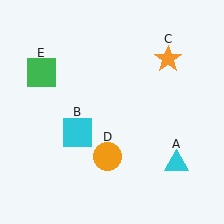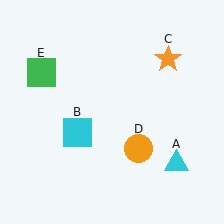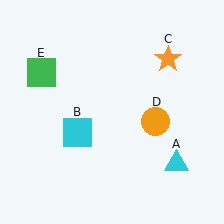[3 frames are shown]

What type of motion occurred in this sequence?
The orange circle (object D) rotated counterclockwise around the center of the scene.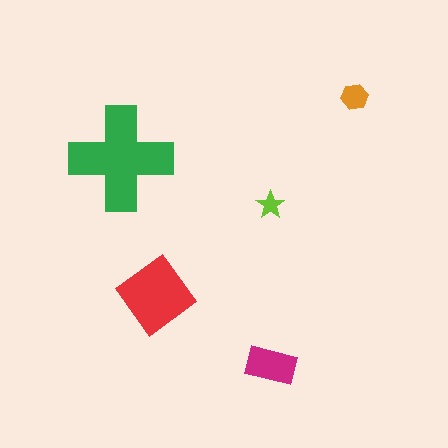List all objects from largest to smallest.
The green cross, the red diamond, the magenta rectangle, the orange hexagon, the lime star.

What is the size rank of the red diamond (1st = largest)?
2nd.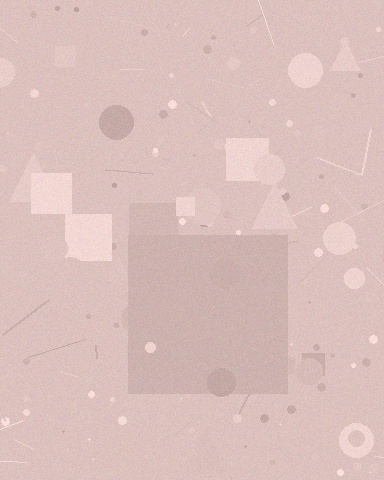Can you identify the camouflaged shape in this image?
The camouflaged shape is a square.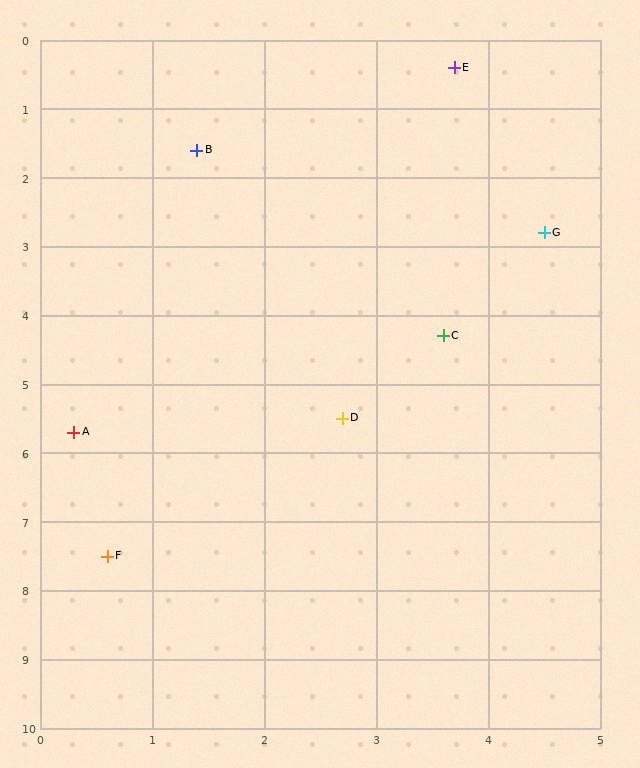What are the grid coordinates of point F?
Point F is at approximately (0.6, 7.5).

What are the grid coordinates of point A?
Point A is at approximately (0.3, 5.7).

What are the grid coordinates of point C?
Point C is at approximately (3.6, 4.3).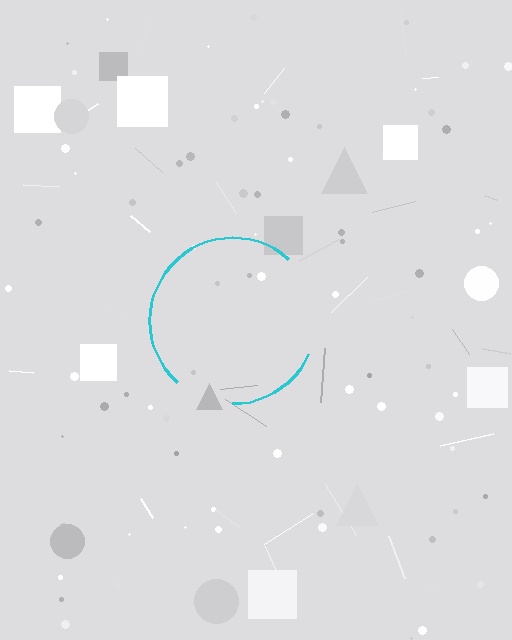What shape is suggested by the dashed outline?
The dashed outline suggests a circle.